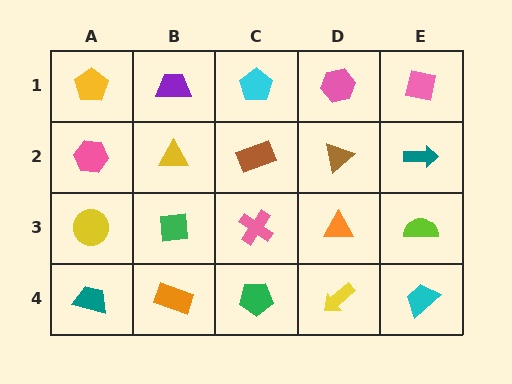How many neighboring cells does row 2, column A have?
3.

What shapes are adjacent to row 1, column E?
A teal arrow (row 2, column E), a pink hexagon (row 1, column D).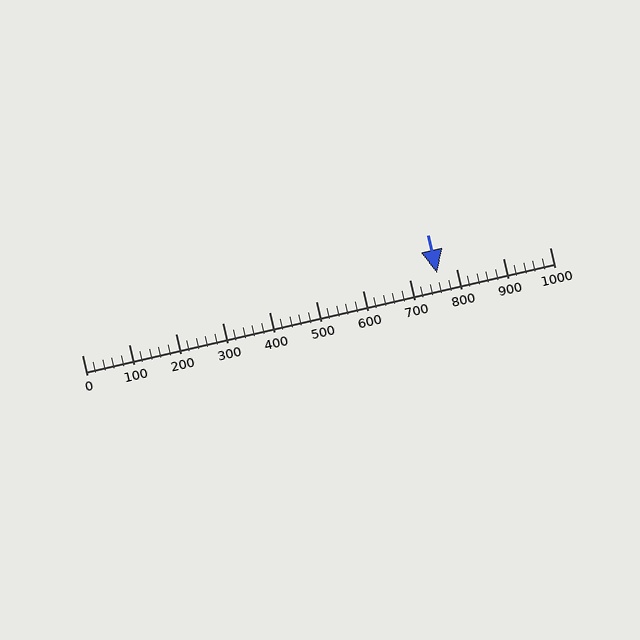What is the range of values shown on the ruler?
The ruler shows values from 0 to 1000.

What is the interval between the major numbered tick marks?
The major tick marks are spaced 100 units apart.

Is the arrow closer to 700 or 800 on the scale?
The arrow is closer to 800.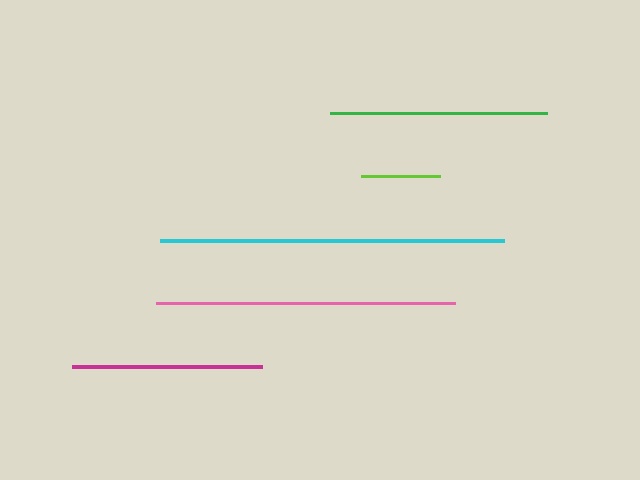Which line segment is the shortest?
The lime line is the shortest at approximately 79 pixels.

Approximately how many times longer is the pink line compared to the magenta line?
The pink line is approximately 1.6 times the length of the magenta line.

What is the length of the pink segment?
The pink segment is approximately 298 pixels long.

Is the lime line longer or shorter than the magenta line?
The magenta line is longer than the lime line.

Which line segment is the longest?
The cyan line is the longest at approximately 344 pixels.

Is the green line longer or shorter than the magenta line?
The green line is longer than the magenta line.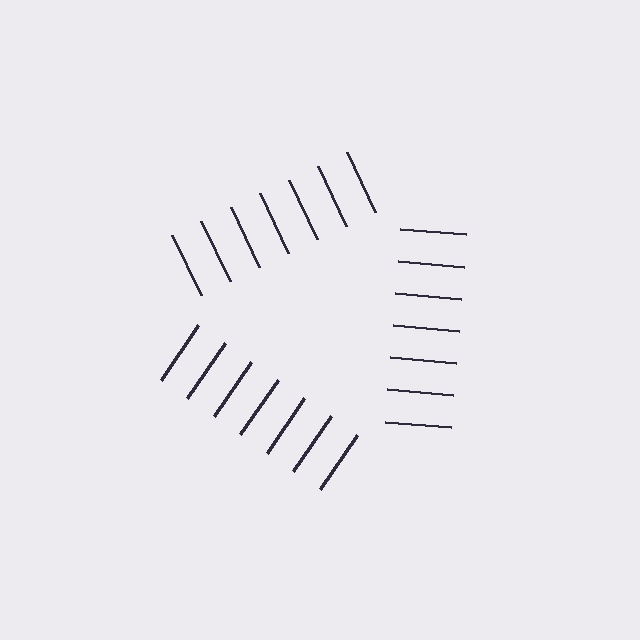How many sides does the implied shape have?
3 sides — the line-ends trace a triangle.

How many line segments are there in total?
21 — 7 along each of the 3 edges.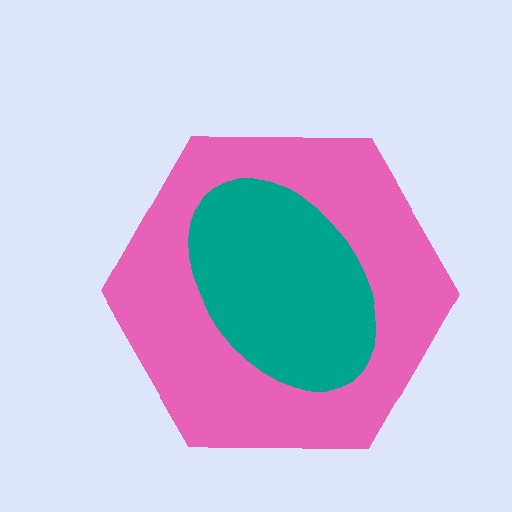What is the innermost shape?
The teal ellipse.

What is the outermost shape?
The pink hexagon.